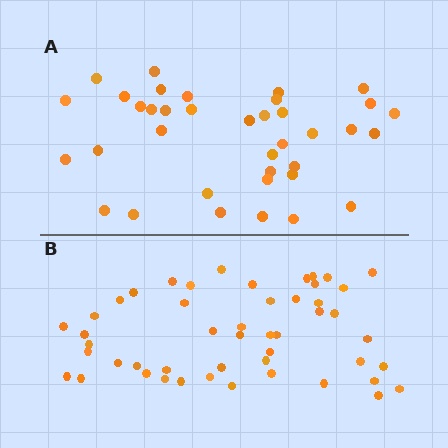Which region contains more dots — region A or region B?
Region B (the bottom region) has more dots.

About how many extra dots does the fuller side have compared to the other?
Region B has roughly 12 or so more dots than region A.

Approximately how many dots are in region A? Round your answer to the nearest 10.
About 40 dots. (The exact count is 37, which rounds to 40.)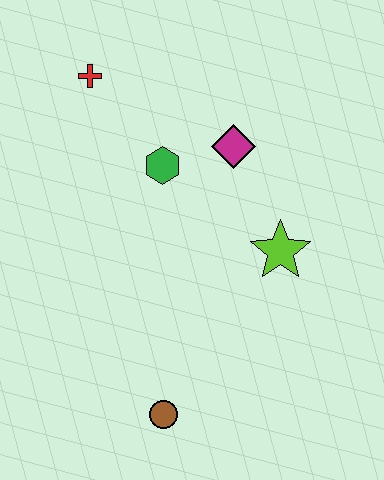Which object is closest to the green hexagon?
The magenta diamond is closest to the green hexagon.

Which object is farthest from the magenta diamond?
The brown circle is farthest from the magenta diamond.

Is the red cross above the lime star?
Yes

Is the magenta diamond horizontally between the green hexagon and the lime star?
Yes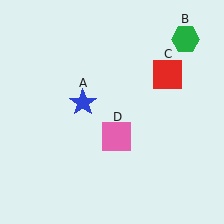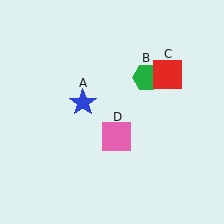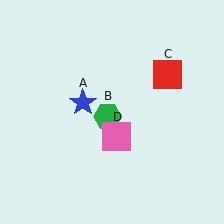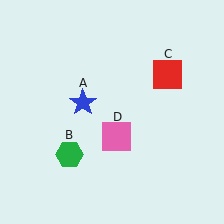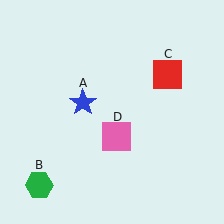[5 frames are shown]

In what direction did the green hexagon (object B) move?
The green hexagon (object B) moved down and to the left.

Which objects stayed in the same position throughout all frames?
Blue star (object A) and red square (object C) and pink square (object D) remained stationary.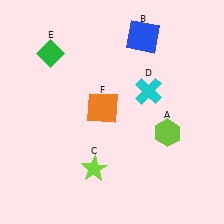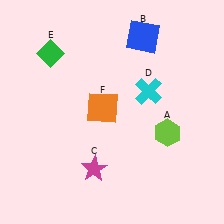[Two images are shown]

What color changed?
The star (C) changed from lime in Image 1 to magenta in Image 2.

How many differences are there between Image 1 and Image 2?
There is 1 difference between the two images.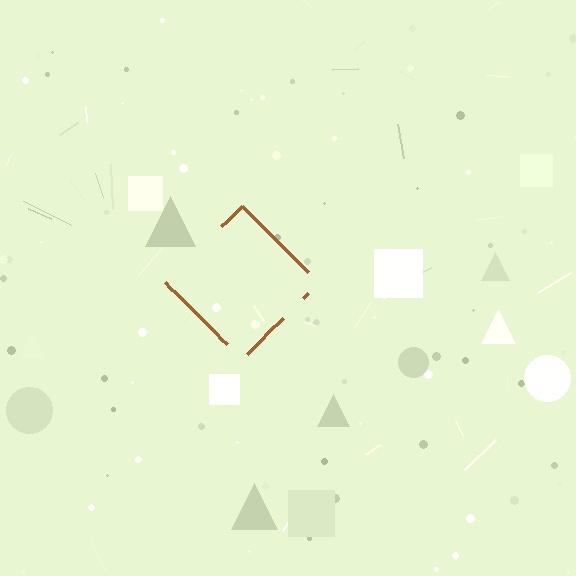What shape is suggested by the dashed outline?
The dashed outline suggests a diamond.